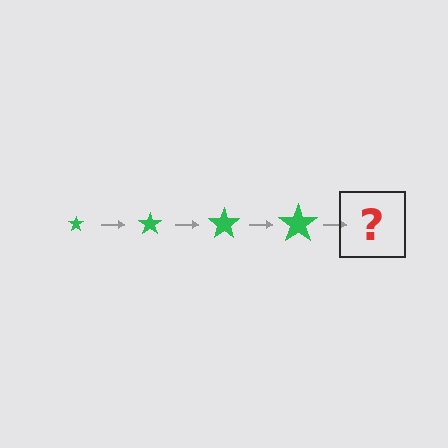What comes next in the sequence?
The next element should be a green star, larger than the previous one.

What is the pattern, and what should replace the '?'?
The pattern is that the star gets progressively larger each step. The '?' should be a green star, larger than the previous one.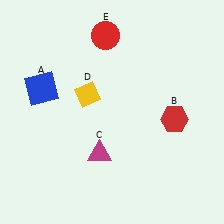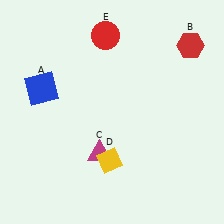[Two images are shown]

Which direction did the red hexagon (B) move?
The red hexagon (B) moved up.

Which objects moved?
The objects that moved are: the red hexagon (B), the yellow diamond (D).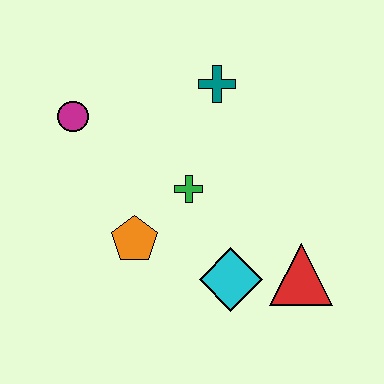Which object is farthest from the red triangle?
The magenta circle is farthest from the red triangle.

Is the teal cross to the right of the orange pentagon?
Yes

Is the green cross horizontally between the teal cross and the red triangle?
No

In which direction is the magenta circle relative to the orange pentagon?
The magenta circle is above the orange pentagon.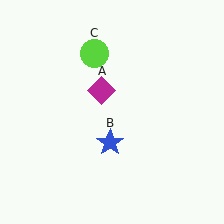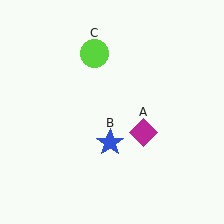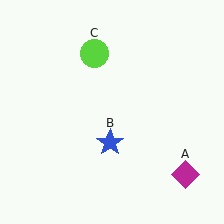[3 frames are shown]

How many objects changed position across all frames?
1 object changed position: magenta diamond (object A).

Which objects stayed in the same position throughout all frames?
Blue star (object B) and lime circle (object C) remained stationary.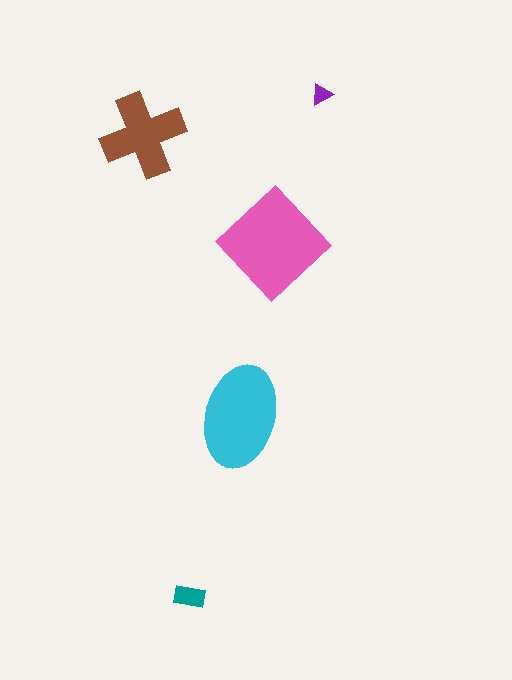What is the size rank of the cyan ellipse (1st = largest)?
2nd.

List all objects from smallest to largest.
The purple triangle, the teal rectangle, the brown cross, the cyan ellipse, the pink diamond.